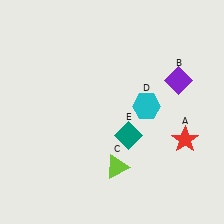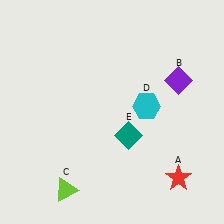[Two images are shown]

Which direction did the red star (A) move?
The red star (A) moved down.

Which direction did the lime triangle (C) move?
The lime triangle (C) moved left.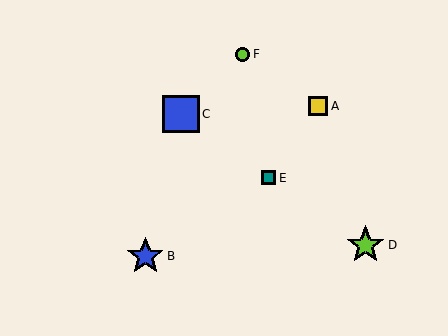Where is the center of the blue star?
The center of the blue star is at (145, 256).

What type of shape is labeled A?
Shape A is a yellow square.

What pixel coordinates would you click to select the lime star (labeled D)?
Click at (365, 245) to select the lime star D.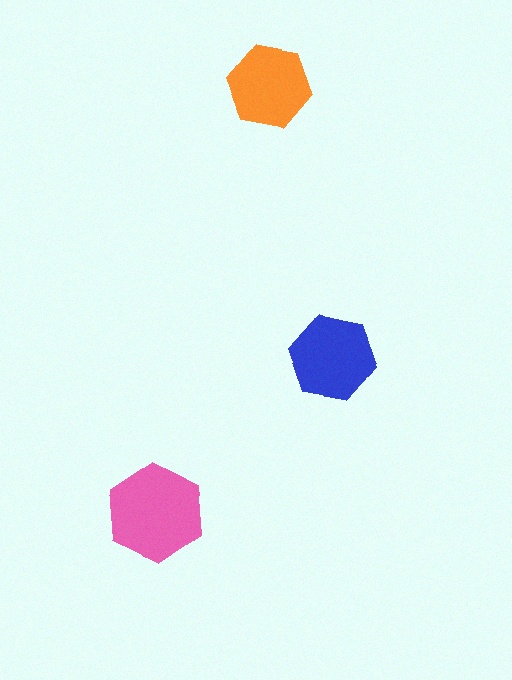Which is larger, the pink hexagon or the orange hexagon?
The pink one.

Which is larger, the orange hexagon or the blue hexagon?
The blue one.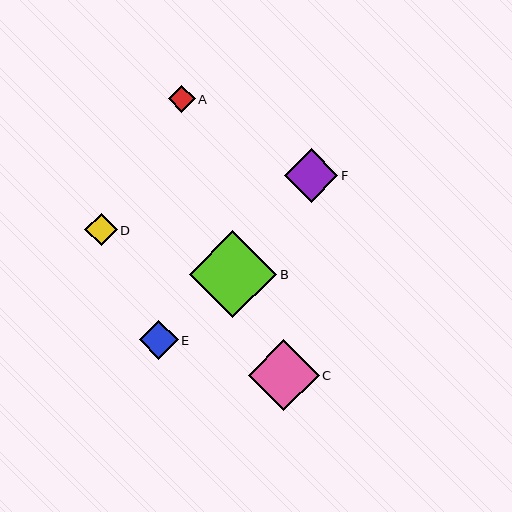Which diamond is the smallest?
Diamond A is the smallest with a size of approximately 27 pixels.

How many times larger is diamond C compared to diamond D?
Diamond C is approximately 2.2 times the size of diamond D.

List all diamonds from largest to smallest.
From largest to smallest: B, C, F, E, D, A.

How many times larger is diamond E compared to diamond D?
Diamond E is approximately 1.2 times the size of diamond D.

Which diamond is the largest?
Diamond B is the largest with a size of approximately 88 pixels.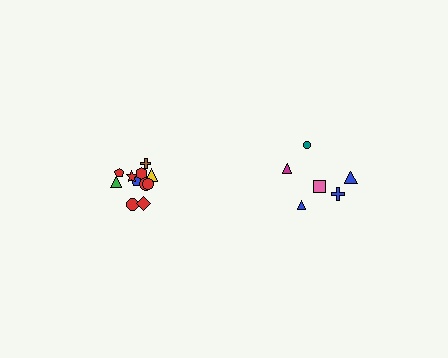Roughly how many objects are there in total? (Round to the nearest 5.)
Roughly 20 objects in total.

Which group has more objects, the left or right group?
The left group.